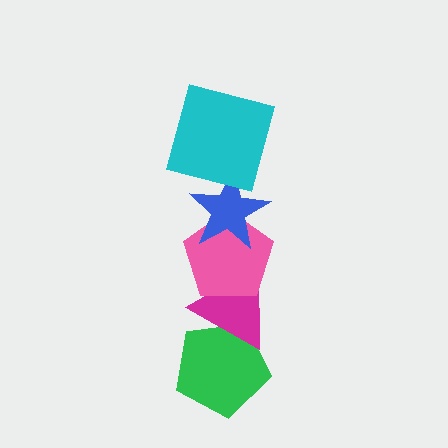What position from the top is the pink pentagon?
The pink pentagon is 3rd from the top.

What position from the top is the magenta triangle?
The magenta triangle is 4th from the top.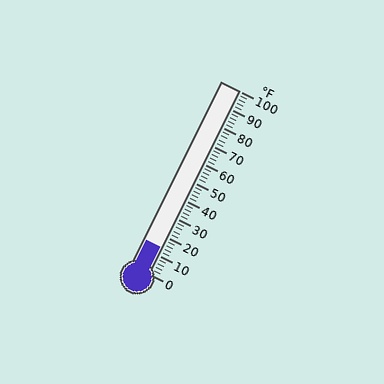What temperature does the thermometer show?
The thermometer shows approximately 14°F.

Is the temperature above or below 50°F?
The temperature is below 50°F.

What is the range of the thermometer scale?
The thermometer scale ranges from 0°F to 100°F.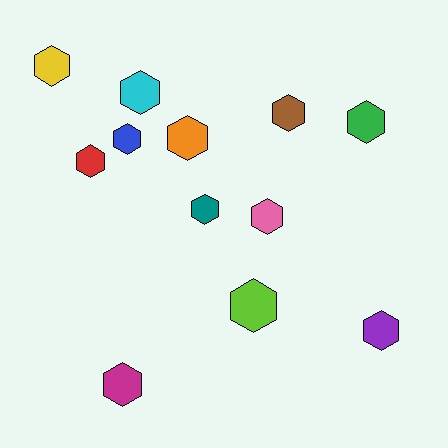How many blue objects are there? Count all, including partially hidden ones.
There is 1 blue object.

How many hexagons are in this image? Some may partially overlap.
There are 12 hexagons.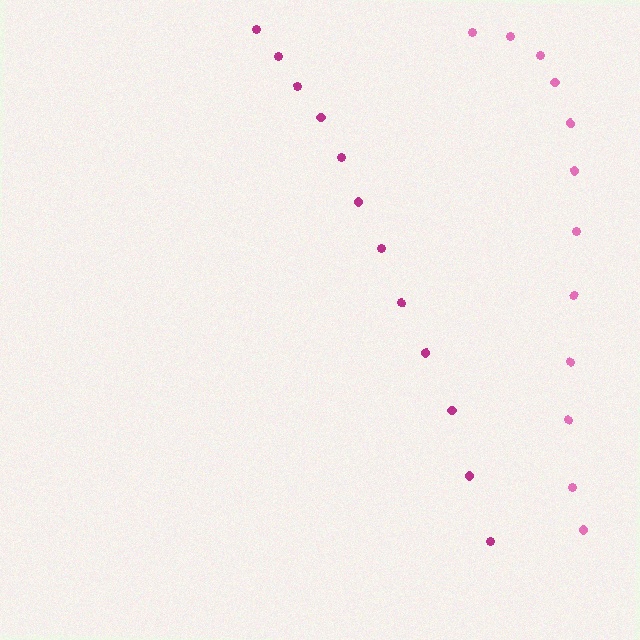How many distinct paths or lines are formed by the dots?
There are 2 distinct paths.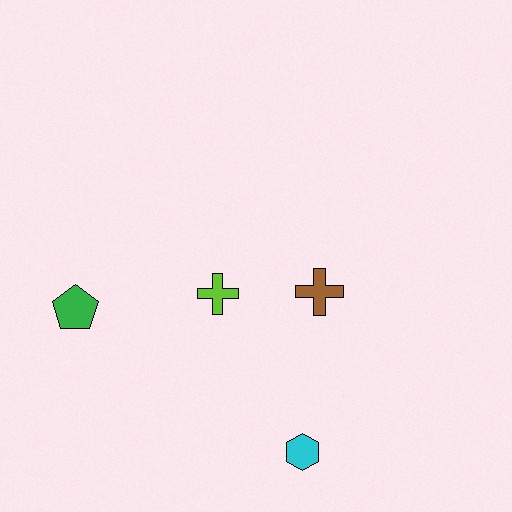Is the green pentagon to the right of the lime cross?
No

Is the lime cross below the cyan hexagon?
No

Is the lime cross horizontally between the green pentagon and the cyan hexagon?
Yes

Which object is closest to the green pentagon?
The lime cross is closest to the green pentagon.